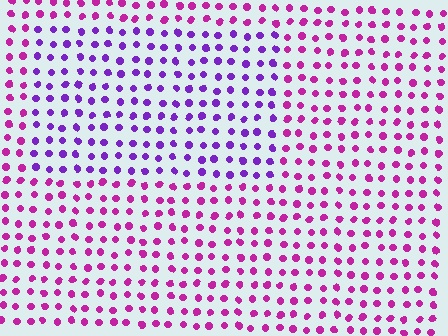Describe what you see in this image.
The image is filled with small magenta elements in a uniform arrangement. A rectangle-shaped region is visible where the elements are tinted to a slightly different hue, forming a subtle color boundary.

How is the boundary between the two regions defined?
The boundary is defined purely by a slight shift in hue (about 39 degrees). Spacing, size, and orientation are identical on both sides.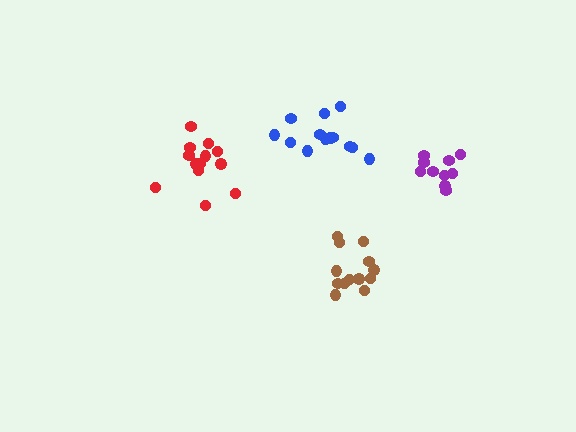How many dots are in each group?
Group 1: 13 dots, Group 2: 10 dots, Group 3: 13 dots, Group 4: 14 dots (50 total).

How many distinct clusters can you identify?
There are 4 distinct clusters.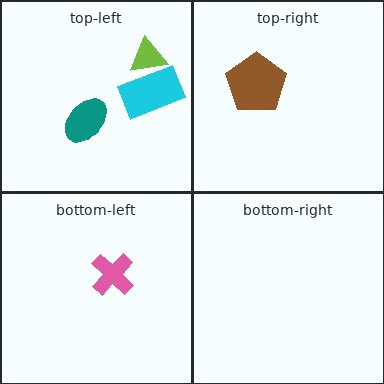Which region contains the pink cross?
The bottom-left region.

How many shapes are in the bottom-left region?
1.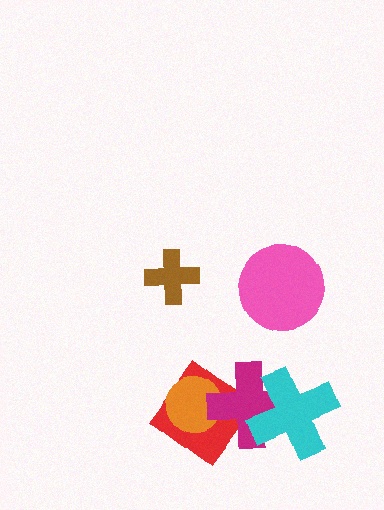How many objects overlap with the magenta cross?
3 objects overlap with the magenta cross.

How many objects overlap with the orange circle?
2 objects overlap with the orange circle.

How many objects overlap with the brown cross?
0 objects overlap with the brown cross.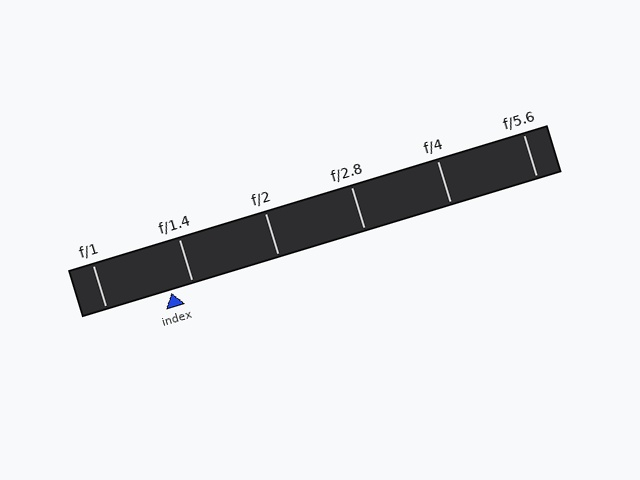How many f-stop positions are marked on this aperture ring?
There are 6 f-stop positions marked.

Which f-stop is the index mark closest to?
The index mark is closest to f/1.4.